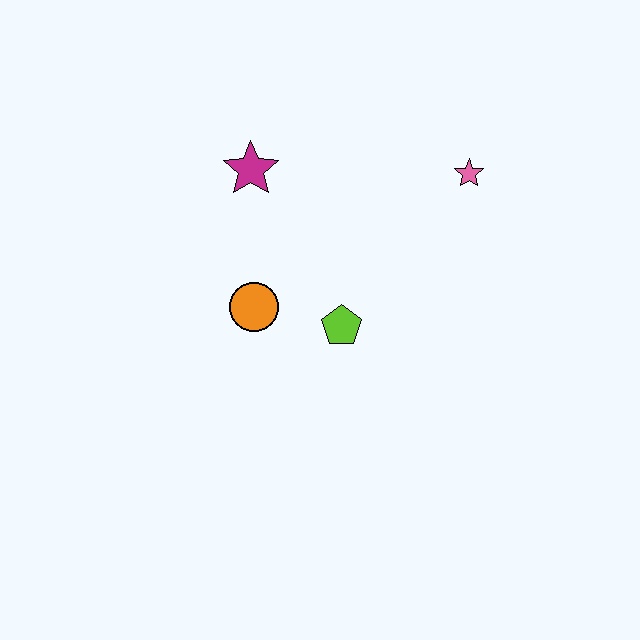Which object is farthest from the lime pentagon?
The pink star is farthest from the lime pentagon.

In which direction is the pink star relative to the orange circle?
The pink star is to the right of the orange circle.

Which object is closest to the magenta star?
The orange circle is closest to the magenta star.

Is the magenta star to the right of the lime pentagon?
No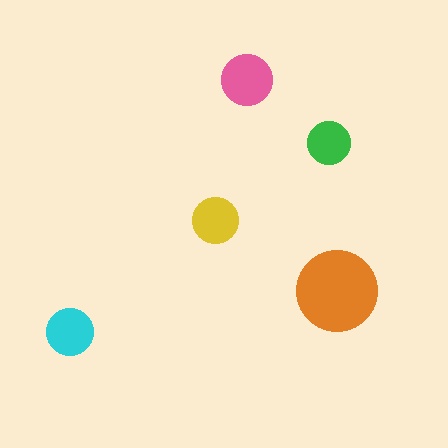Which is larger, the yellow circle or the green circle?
The yellow one.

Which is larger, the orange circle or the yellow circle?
The orange one.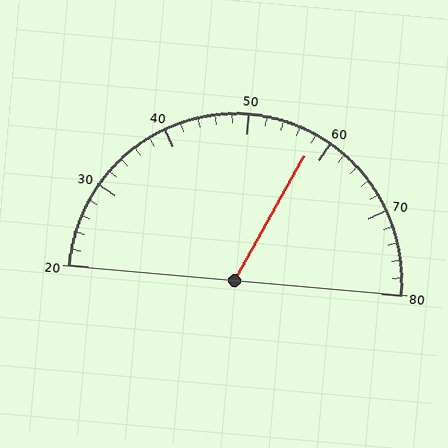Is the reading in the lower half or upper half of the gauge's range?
The reading is in the upper half of the range (20 to 80).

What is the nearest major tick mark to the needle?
The nearest major tick mark is 60.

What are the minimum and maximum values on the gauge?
The gauge ranges from 20 to 80.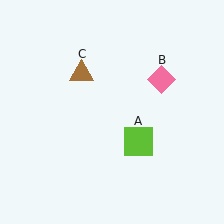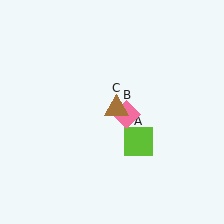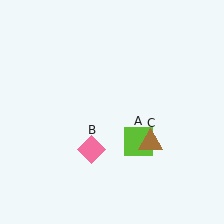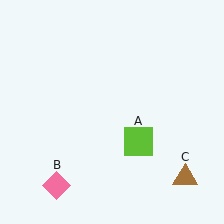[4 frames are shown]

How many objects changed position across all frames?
2 objects changed position: pink diamond (object B), brown triangle (object C).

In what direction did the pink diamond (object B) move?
The pink diamond (object B) moved down and to the left.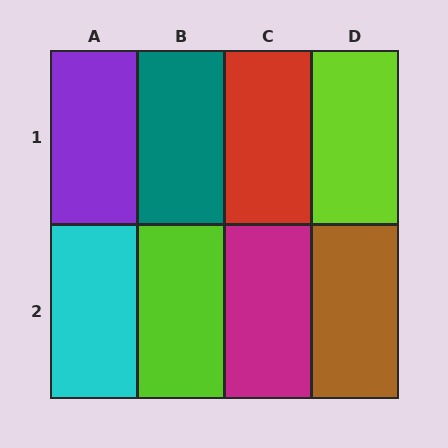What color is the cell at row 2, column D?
Brown.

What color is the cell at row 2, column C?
Magenta.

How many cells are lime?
2 cells are lime.